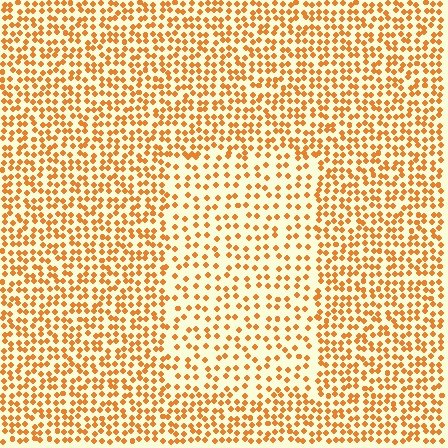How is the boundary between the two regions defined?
The boundary is defined by a change in element density (approximately 1.8x ratio). All elements are the same color, size, and shape.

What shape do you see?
I see a rectangle.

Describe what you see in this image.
The image contains small orange elements arranged at two different densities. A rectangle-shaped region is visible where the elements are less densely packed than the surrounding area.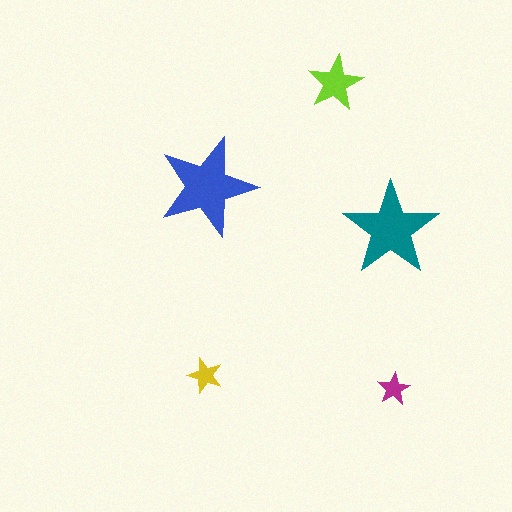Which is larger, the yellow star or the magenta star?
The yellow one.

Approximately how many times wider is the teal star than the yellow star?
About 2.5 times wider.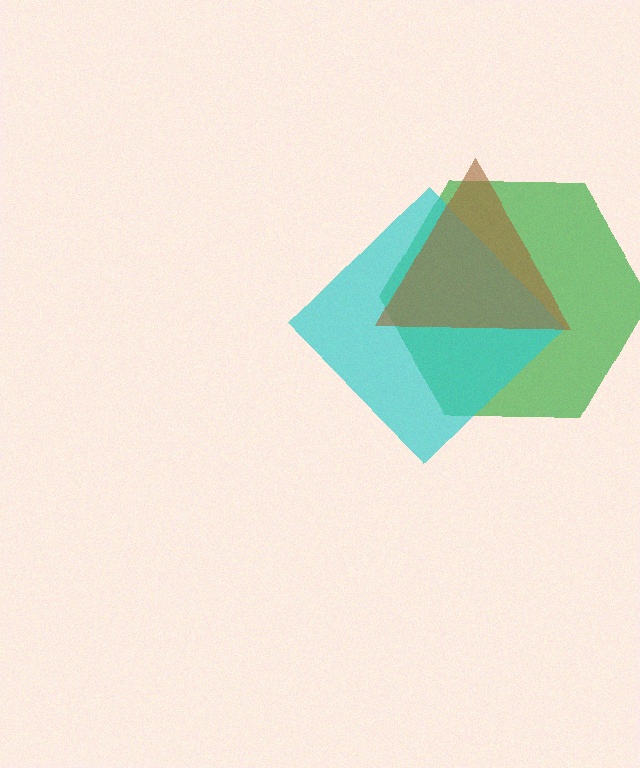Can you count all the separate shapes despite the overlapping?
Yes, there are 3 separate shapes.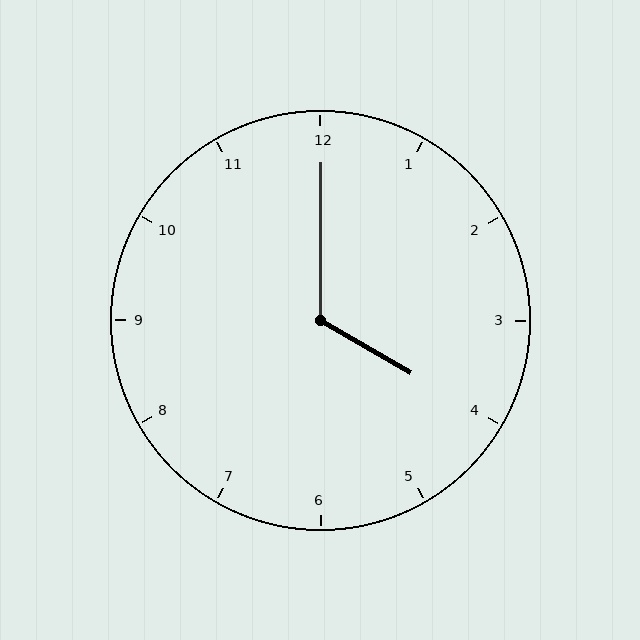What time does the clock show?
4:00.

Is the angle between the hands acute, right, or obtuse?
It is obtuse.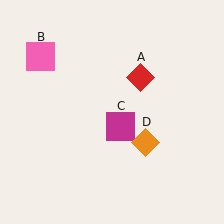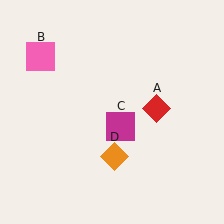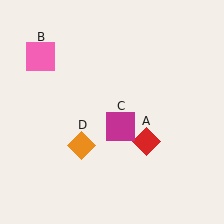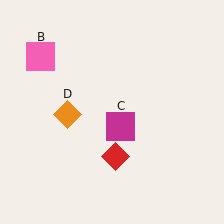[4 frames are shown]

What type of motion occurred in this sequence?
The red diamond (object A), orange diamond (object D) rotated clockwise around the center of the scene.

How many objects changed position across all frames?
2 objects changed position: red diamond (object A), orange diamond (object D).